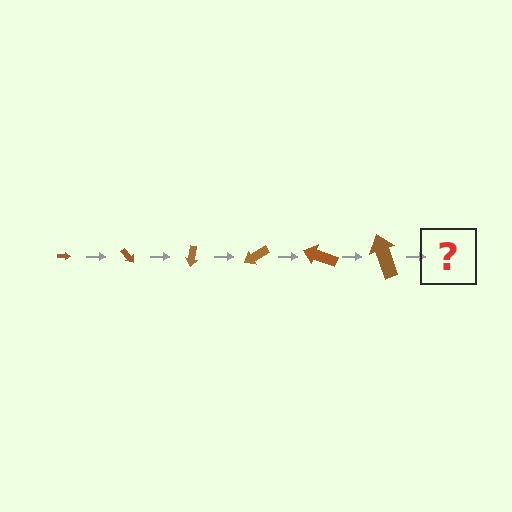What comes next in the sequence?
The next element should be an arrow, larger than the previous one and rotated 300 degrees from the start.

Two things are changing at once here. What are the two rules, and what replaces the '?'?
The two rules are that the arrow grows larger each step and it rotates 50 degrees each step. The '?' should be an arrow, larger than the previous one and rotated 300 degrees from the start.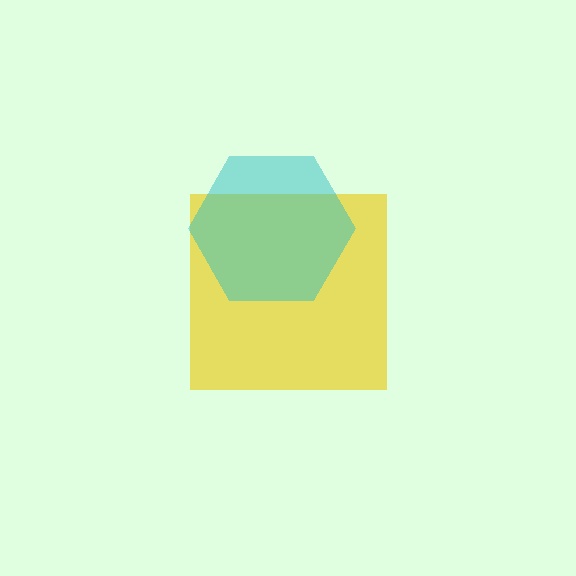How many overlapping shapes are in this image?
There are 2 overlapping shapes in the image.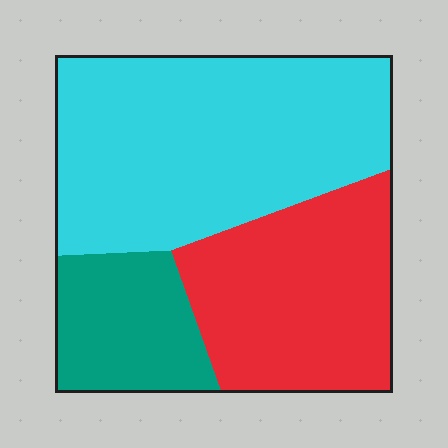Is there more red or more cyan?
Cyan.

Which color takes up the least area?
Teal, at roughly 15%.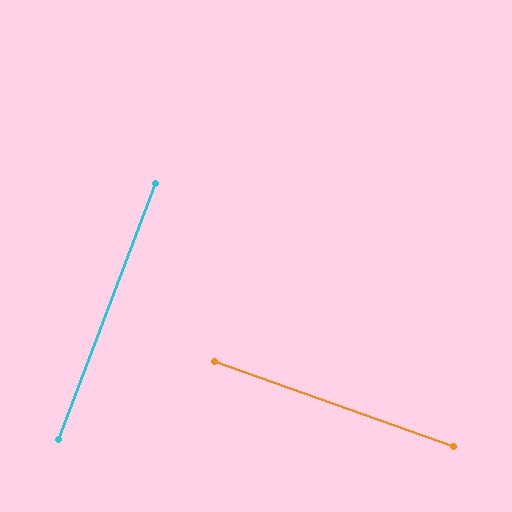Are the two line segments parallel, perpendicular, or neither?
Perpendicular — they meet at approximately 89°.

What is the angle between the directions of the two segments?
Approximately 89 degrees.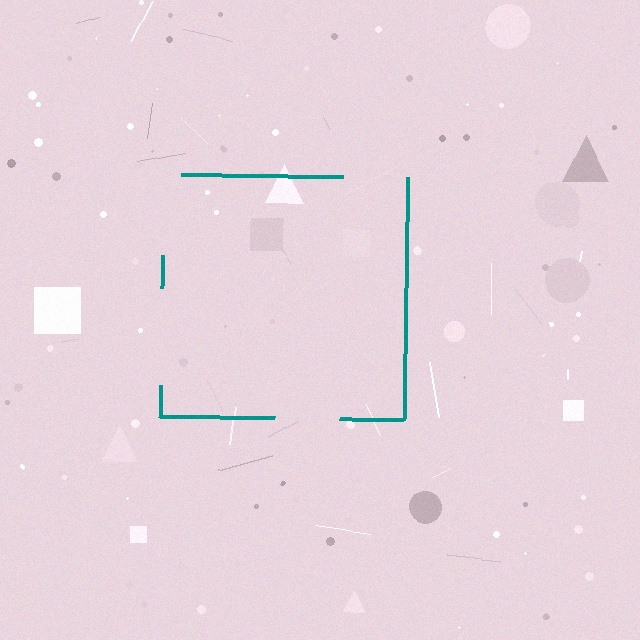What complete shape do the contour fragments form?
The contour fragments form a square.